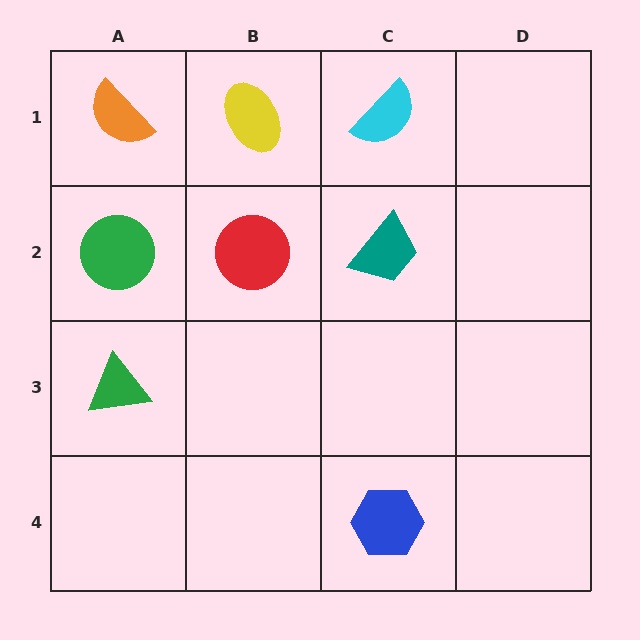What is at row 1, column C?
A cyan semicircle.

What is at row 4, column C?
A blue hexagon.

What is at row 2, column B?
A red circle.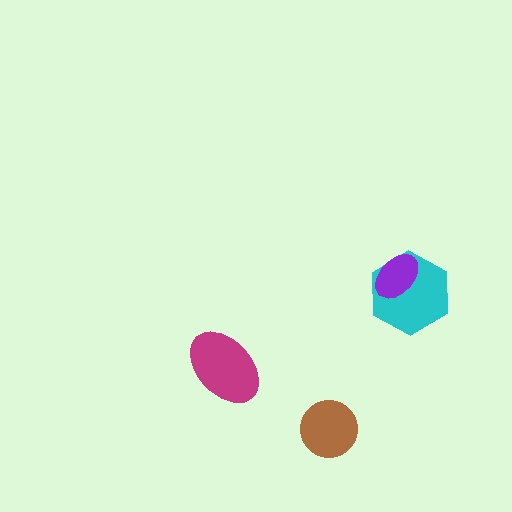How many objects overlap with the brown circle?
0 objects overlap with the brown circle.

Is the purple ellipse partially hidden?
No, no other shape covers it.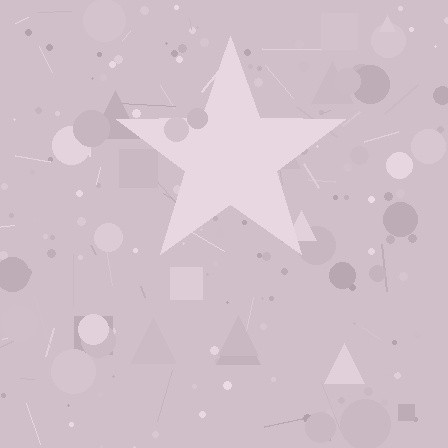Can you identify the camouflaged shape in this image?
The camouflaged shape is a star.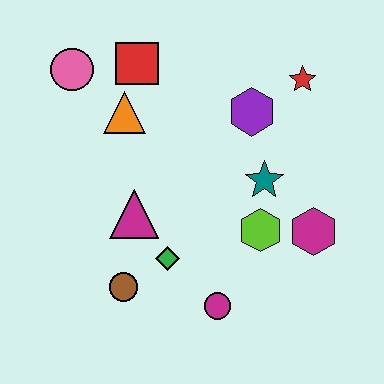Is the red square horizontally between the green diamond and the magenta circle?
No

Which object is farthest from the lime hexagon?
The pink circle is farthest from the lime hexagon.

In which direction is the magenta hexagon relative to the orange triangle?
The magenta hexagon is to the right of the orange triangle.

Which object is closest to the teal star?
The lime hexagon is closest to the teal star.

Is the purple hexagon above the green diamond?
Yes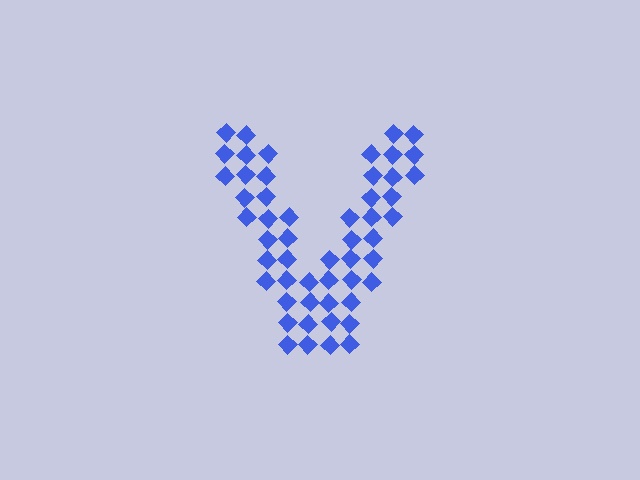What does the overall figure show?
The overall figure shows the letter V.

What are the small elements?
The small elements are diamonds.